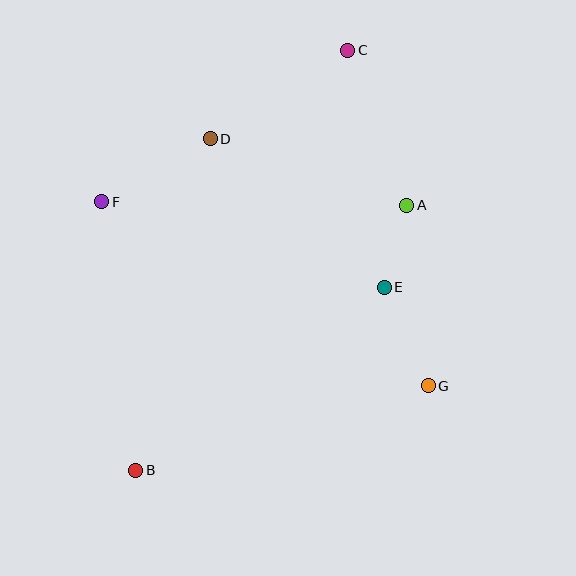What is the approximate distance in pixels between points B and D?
The distance between B and D is approximately 340 pixels.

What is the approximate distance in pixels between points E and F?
The distance between E and F is approximately 295 pixels.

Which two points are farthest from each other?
Points B and C are farthest from each other.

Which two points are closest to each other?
Points A and E are closest to each other.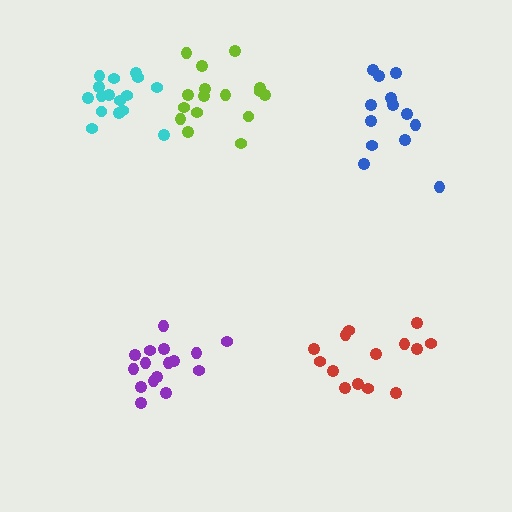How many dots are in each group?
Group 1: 14 dots, Group 2: 16 dots, Group 3: 16 dots, Group 4: 13 dots, Group 5: 16 dots (75 total).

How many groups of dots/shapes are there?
There are 5 groups.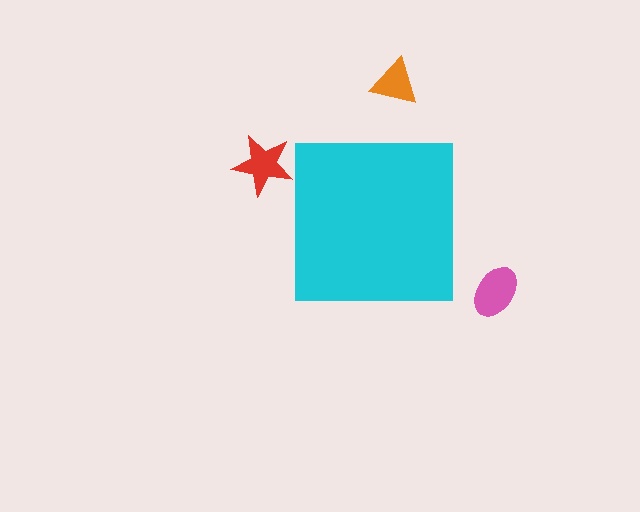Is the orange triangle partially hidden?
No, the orange triangle is fully visible.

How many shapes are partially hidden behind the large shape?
0 shapes are partially hidden.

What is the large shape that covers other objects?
A cyan square.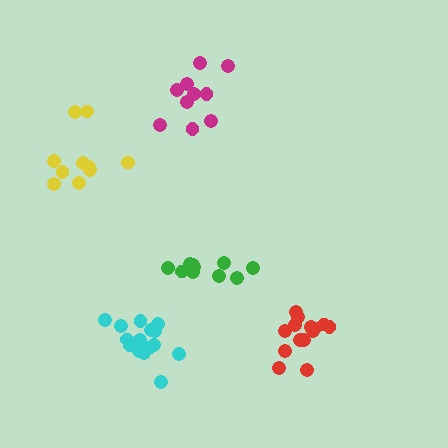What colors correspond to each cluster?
The clusters are colored: yellow, cyan, red, green, magenta.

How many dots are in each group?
Group 1: 10 dots, Group 2: 15 dots, Group 3: 14 dots, Group 4: 10 dots, Group 5: 10 dots (59 total).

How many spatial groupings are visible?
There are 5 spatial groupings.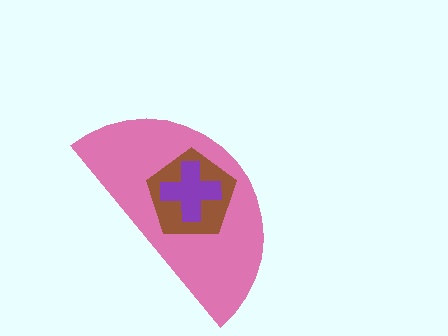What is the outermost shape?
The pink semicircle.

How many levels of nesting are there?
3.